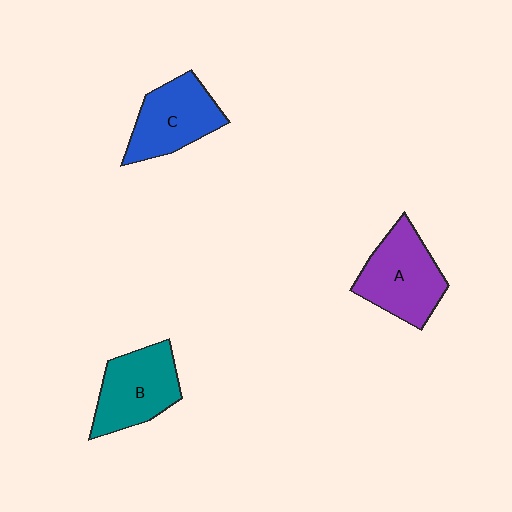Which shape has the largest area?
Shape A (purple).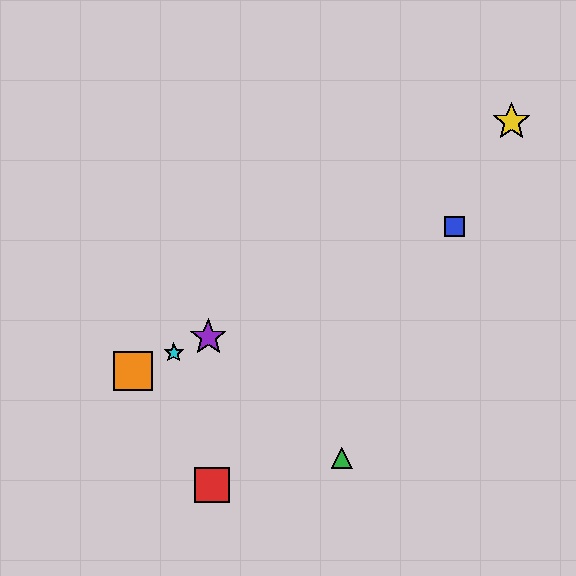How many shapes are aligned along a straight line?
4 shapes (the blue square, the purple star, the orange square, the cyan star) are aligned along a straight line.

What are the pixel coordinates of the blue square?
The blue square is at (455, 227).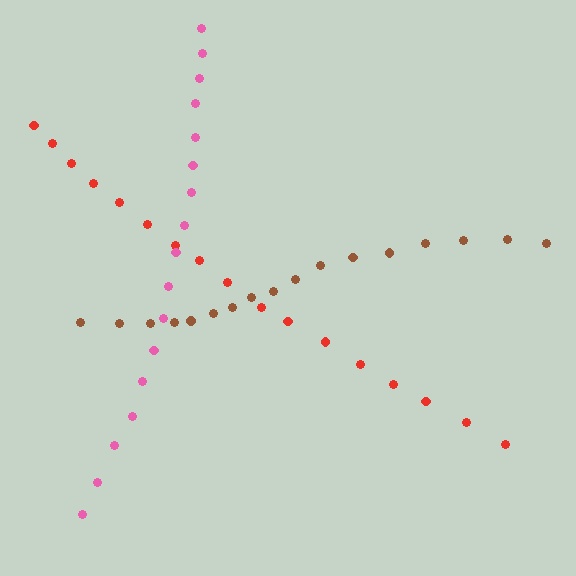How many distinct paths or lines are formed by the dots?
There are 3 distinct paths.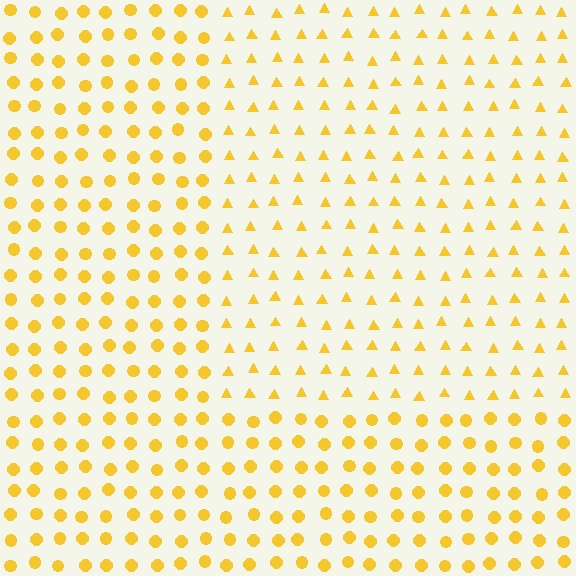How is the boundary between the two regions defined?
The boundary is defined by a change in element shape: triangles inside vs. circles outside. All elements share the same color and spacing.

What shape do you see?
I see a rectangle.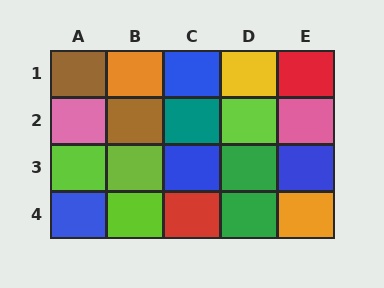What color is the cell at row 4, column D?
Green.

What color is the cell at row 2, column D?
Lime.